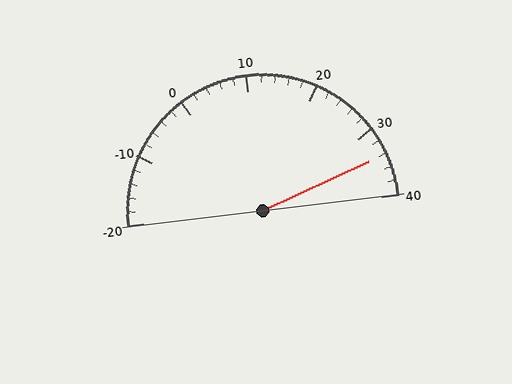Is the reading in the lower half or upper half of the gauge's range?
The reading is in the upper half of the range (-20 to 40).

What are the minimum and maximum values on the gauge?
The gauge ranges from -20 to 40.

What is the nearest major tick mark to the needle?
The nearest major tick mark is 30.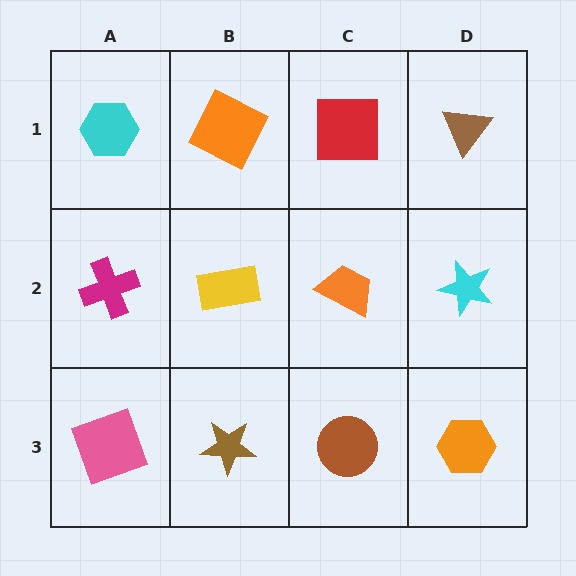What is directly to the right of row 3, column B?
A brown circle.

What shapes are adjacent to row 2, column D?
A brown triangle (row 1, column D), an orange hexagon (row 3, column D), an orange trapezoid (row 2, column C).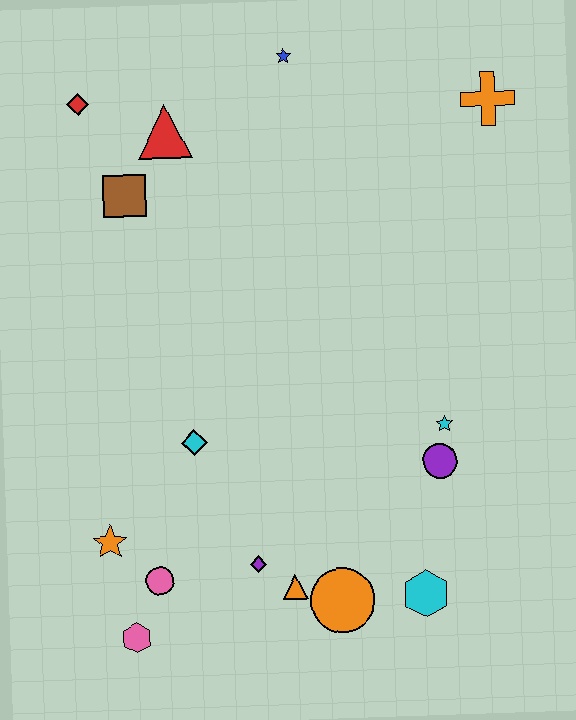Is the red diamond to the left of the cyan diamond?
Yes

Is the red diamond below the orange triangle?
No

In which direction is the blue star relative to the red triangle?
The blue star is to the right of the red triangle.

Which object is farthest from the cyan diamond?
The orange cross is farthest from the cyan diamond.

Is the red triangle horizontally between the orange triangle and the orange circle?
No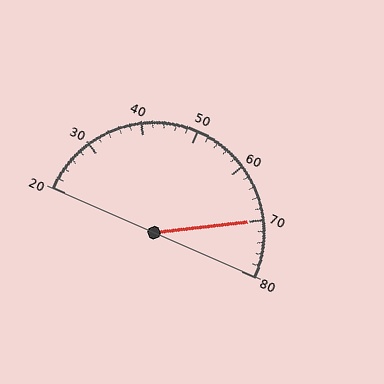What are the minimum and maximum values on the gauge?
The gauge ranges from 20 to 80.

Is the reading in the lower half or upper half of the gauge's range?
The reading is in the upper half of the range (20 to 80).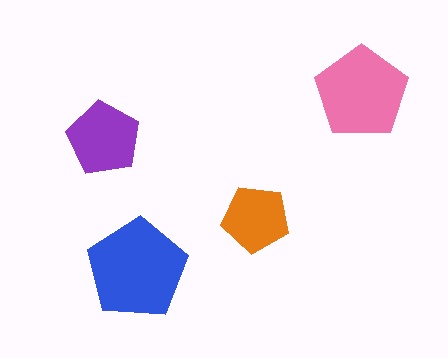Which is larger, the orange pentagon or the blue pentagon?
The blue one.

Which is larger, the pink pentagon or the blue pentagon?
The blue one.